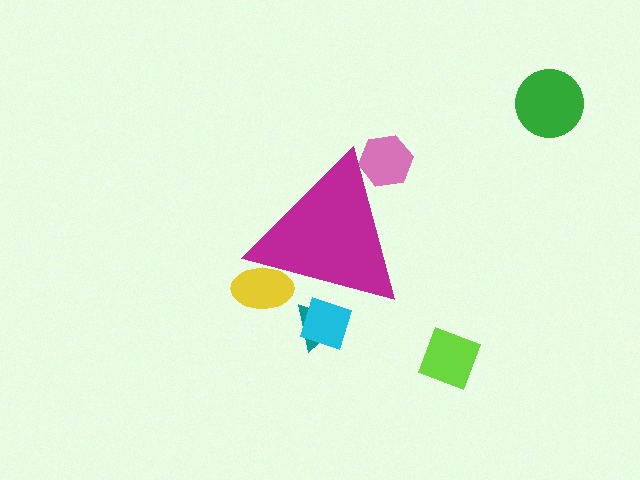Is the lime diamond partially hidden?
No, the lime diamond is fully visible.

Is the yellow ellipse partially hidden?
Yes, the yellow ellipse is partially hidden behind the magenta triangle.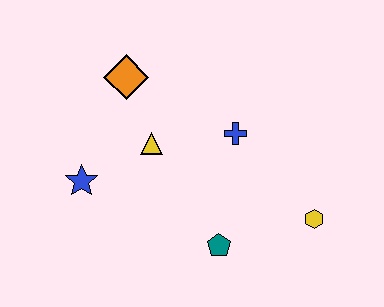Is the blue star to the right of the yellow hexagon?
No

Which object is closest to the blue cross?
The yellow triangle is closest to the blue cross.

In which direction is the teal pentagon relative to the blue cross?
The teal pentagon is below the blue cross.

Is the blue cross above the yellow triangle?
Yes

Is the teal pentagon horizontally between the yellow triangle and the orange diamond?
No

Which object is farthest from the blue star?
The yellow hexagon is farthest from the blue star.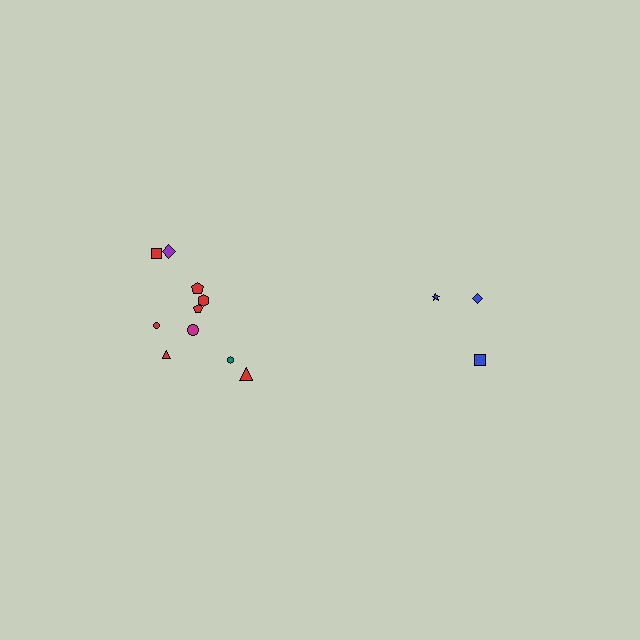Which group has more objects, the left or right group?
The left group.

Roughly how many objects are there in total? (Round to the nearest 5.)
Roughly 15 objects in total.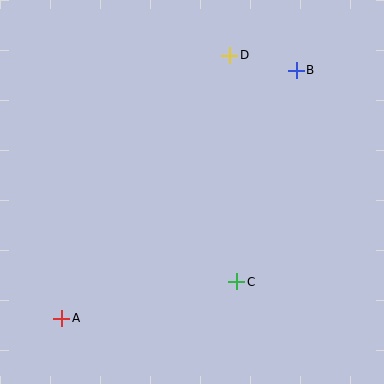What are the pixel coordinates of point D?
Point D is at (230, 55).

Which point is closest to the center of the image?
Point C at (236, 282) is closest to the center.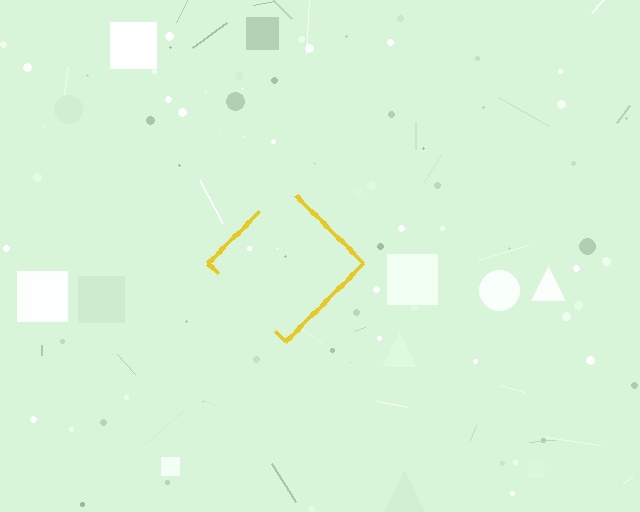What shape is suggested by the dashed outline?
The dashed outline suggests a diamond.